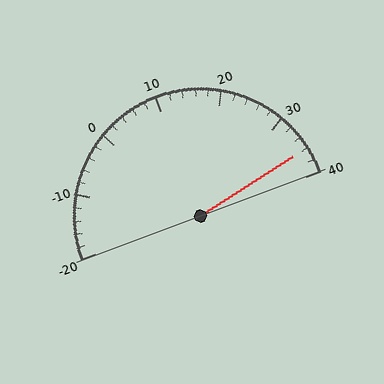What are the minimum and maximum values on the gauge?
The gauge ranges from -20 to 40.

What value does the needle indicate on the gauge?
The needle indicates approximately 36.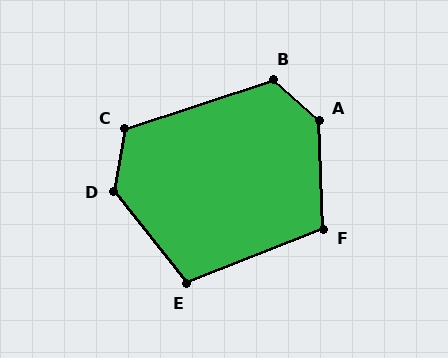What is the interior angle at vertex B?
Approximately 119 degrees (obtuse).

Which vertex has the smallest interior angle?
E, at approximately 107 degrees.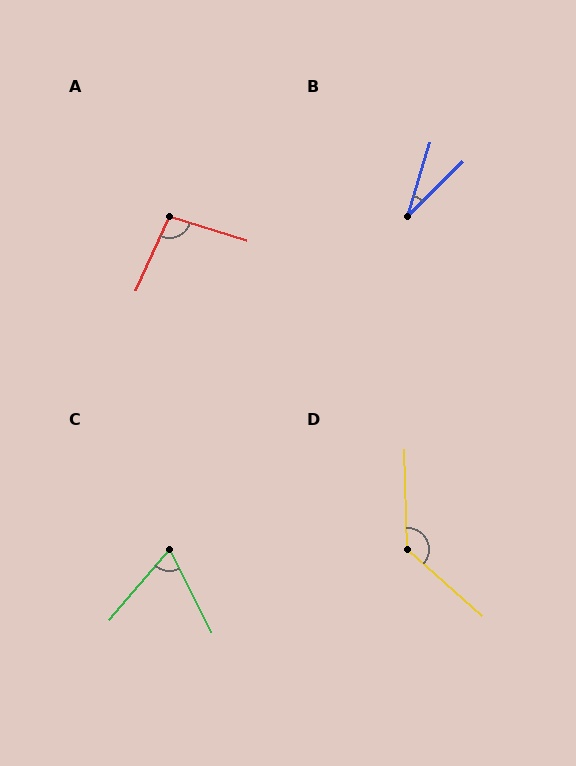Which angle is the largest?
D, at approximately 133 degrees.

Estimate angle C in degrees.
Approximately 67 degrees.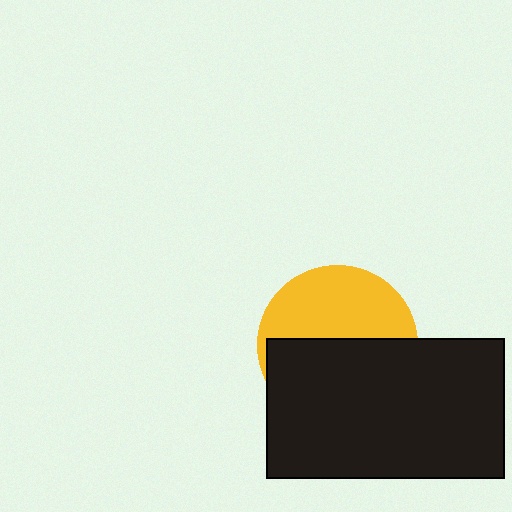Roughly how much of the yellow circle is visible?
About half of it is visible (roughly 45%).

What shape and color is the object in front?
The object in front is a black rectangle.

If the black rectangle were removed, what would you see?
You would see the complete yellow circle.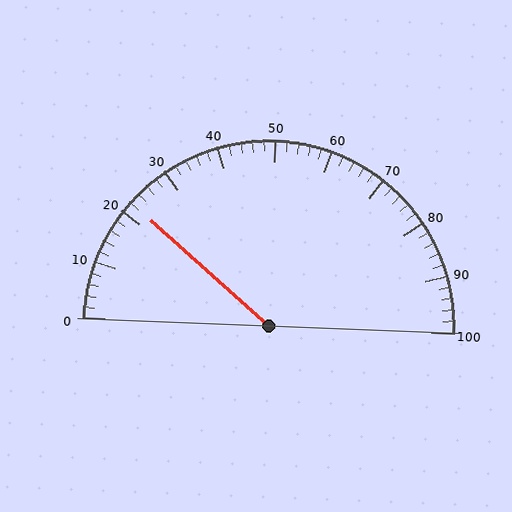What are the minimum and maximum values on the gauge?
The gauge ranges from 0 to 100.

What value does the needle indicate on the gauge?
The needle indicates approximately 22.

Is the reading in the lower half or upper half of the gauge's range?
The reading is in the lower half of the range (0 to 100).